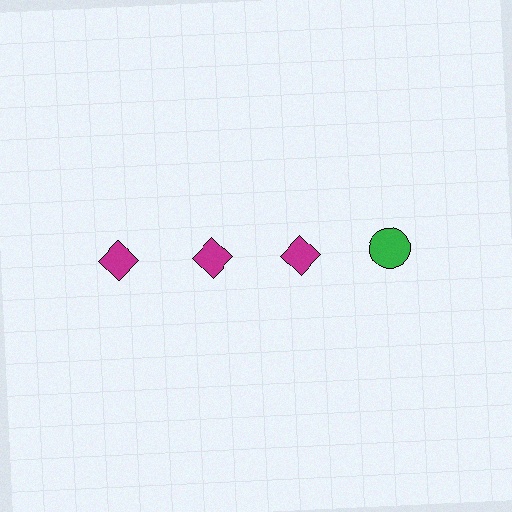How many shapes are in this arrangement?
There are 4 shapes arranged in a grid pattern.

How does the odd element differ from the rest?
It differs in both color (green instead of magenta) and shape (circle instead of diamond).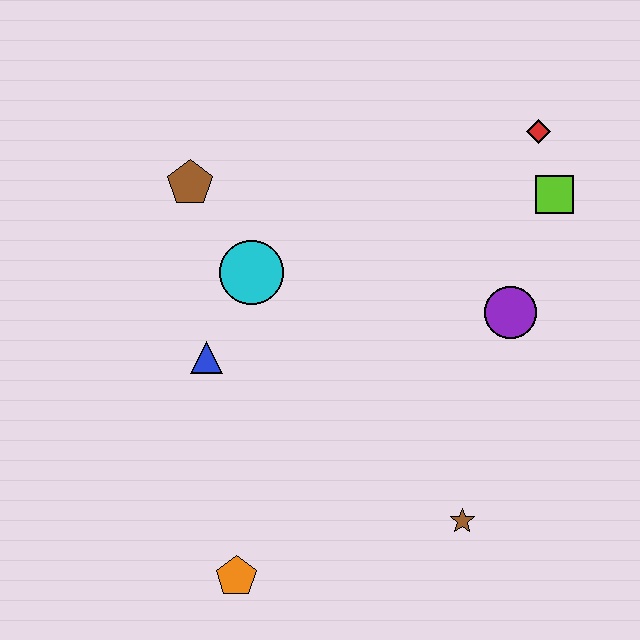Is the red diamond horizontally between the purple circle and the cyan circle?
No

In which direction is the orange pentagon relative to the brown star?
The orange pentagon is to the left of the brown star.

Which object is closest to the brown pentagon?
The cyan circle is closest to the brown pentagon.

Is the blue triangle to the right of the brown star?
No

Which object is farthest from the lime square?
The orange pentagon is farthest from the lime square.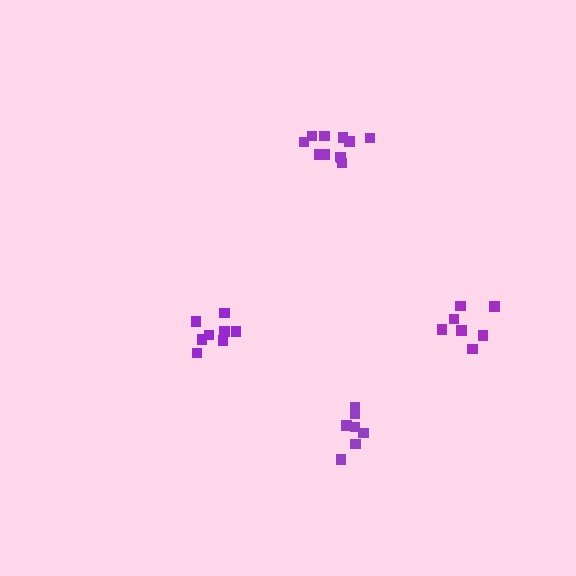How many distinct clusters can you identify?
There are 4 distinct clusters.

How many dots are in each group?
Group 1: 8 dots, Group 2: 7 dots, Group 3: 11 dots, Group 4: 7 dots (33 total).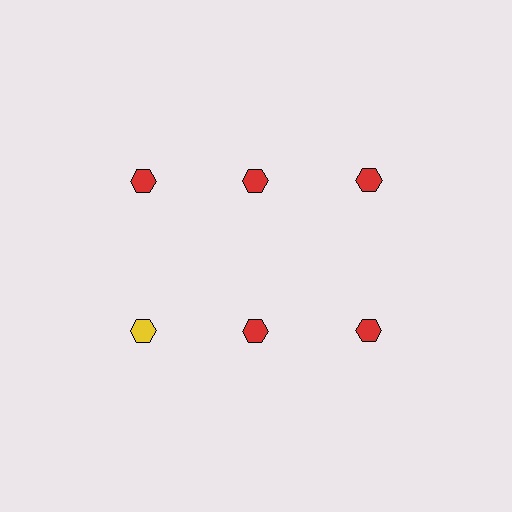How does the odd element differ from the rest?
It has a different color: yellow instead of red.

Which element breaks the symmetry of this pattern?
The yellow hexagon in the second row, leftmost column breaks the symmetry. All other shapes are red hexagons.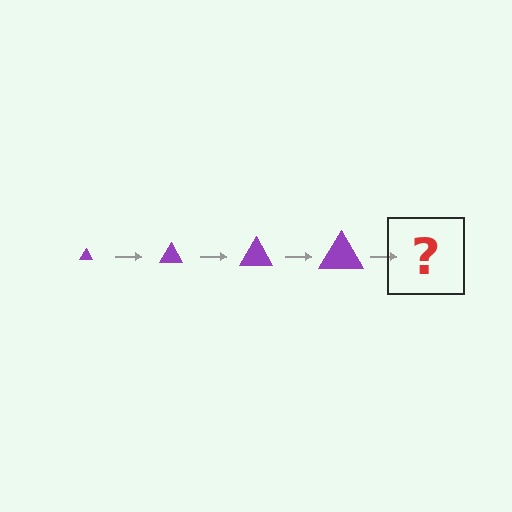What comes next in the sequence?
The next element should be a purple triangle, larger than the previous one.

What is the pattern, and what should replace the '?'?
The pattern is that the triangle gets progressively larger each step. The '?' should be a purple triangle, larger than the previous one.